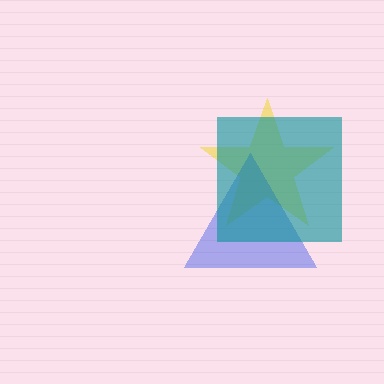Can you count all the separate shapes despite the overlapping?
Yes, there are 3 separate shapes.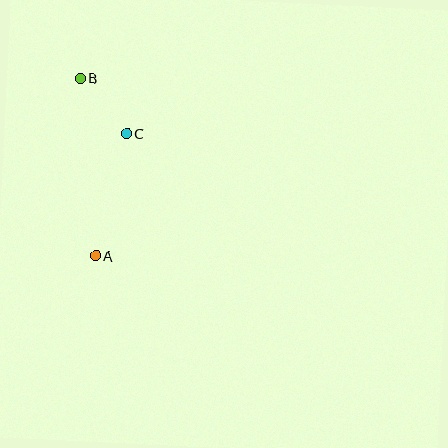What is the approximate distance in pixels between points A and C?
The distance between A and C is approximately 126 pixels.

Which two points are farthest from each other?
Points A and B are farthest from each other.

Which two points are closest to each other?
Points B and C are closest to each other.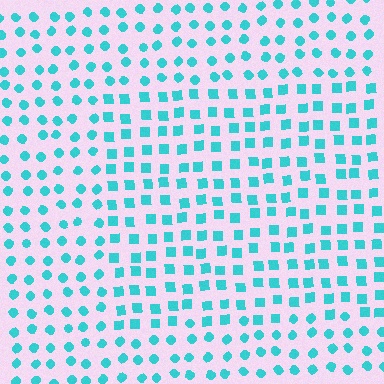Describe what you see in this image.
The image is filled with small cyan elements arranged in a uniform grid. A rectangle-shaped region contains squares, while the surrounding area contains circles. The boundary is defined purely by the change in element shape.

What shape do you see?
I see a rectangle.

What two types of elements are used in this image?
The image uses squares inside the rectangle region and circles outside it.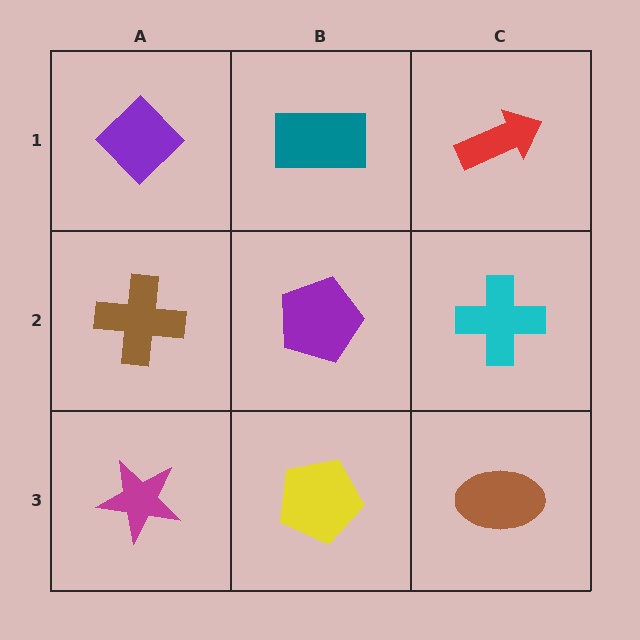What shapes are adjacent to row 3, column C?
A cyan cross (row 2, column C), a yellow pentagon (row 3, column B).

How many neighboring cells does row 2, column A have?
3.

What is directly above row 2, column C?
A red arrow.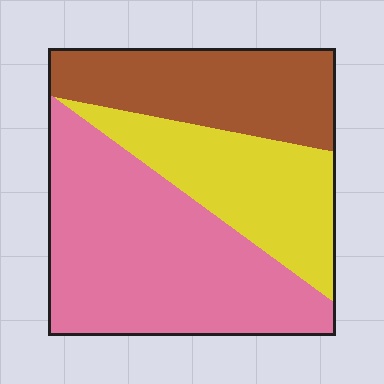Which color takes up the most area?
Pink, at roughly 50%.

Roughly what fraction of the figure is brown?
Brown takes up between a quarter and a half of the figure.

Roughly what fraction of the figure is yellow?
Yellow covers about 25% of the figure.